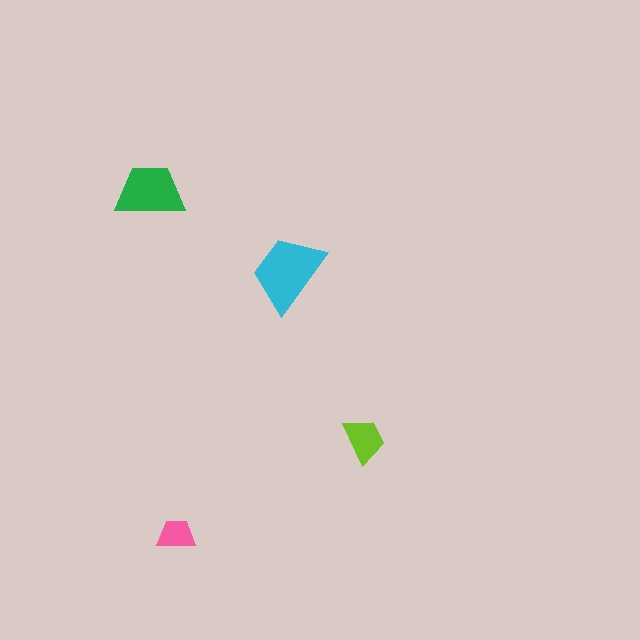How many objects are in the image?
There are 4 objects in the image.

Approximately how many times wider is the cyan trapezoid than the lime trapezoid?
About 1.5 times wider.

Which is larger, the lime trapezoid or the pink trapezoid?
The lime one.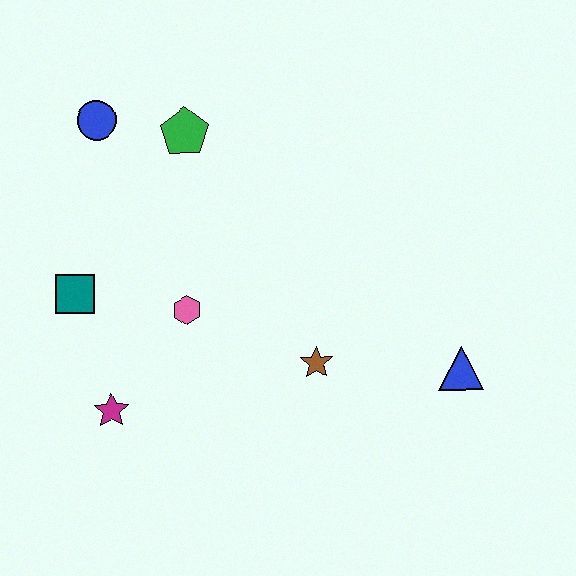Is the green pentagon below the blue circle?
Yes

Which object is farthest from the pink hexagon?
The blue triangle is farthest from the pink hexagon.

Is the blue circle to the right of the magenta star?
No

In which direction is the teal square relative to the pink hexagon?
The teal square is to the left of the pink hexagon.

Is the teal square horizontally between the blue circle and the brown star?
No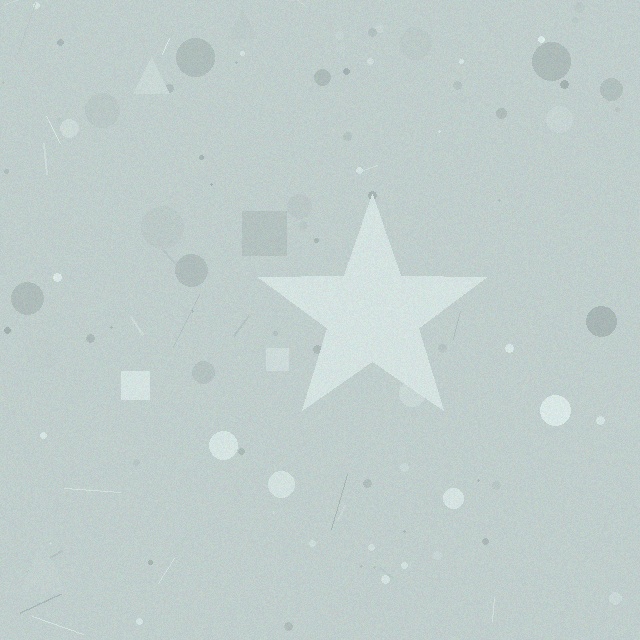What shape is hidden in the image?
A star is hidden in the image.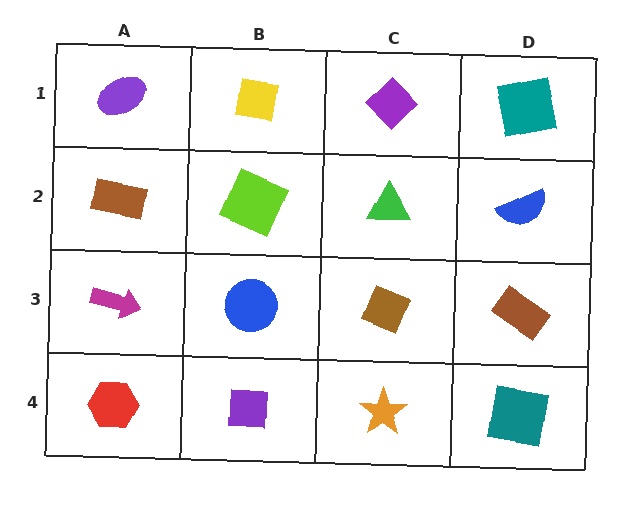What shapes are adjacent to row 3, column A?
A brown rectangle (row 2, column A), a red hexagon (row 4, column A), a blue circle (row 3, column B).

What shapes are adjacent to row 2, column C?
A purple diamond (row 1, column C), a brown diamond (row 3, column C), a lime square (row 2, column B), a blue semicircle (row 2, column D).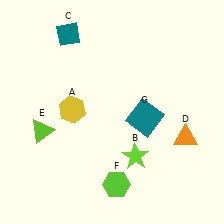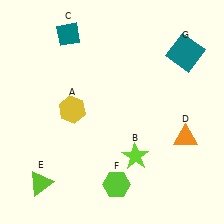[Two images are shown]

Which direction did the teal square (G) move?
The teal square (G) moved up.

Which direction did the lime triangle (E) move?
The lime triangle (E) moved down.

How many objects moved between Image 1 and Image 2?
2 objects moved between the two images.